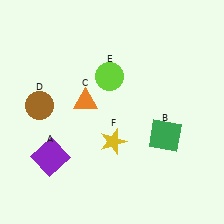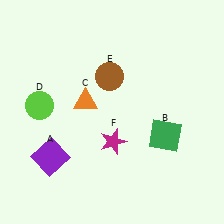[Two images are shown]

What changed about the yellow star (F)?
In Image 1, F is yellow. In Image 2, it changed to magenta.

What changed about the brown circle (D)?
In Image 1, D is brown. In Image 2, it changed to lime.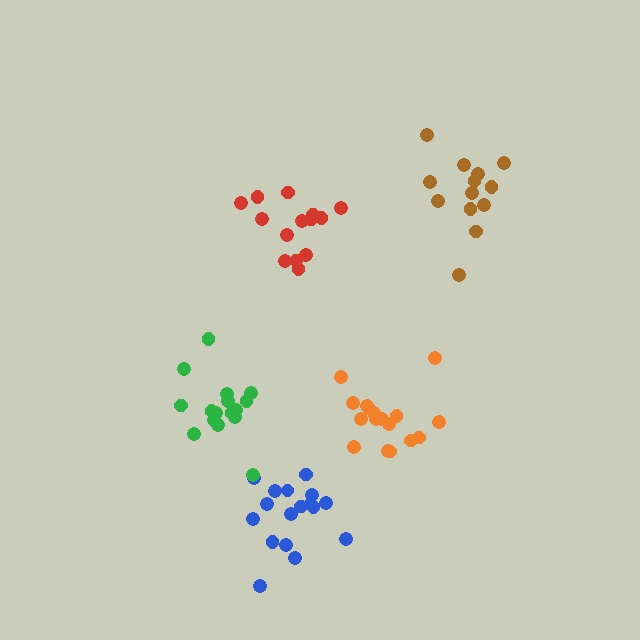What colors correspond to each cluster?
The clusters are colored: blue, orange, green, brown, red.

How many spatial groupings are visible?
There are 5 spatial groupings.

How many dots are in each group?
Group 1: 17 dots, Group 2: 17 dots, Group 3: 16 dots, Group 4: 13 dots, Group 5: 14 dots (77 total).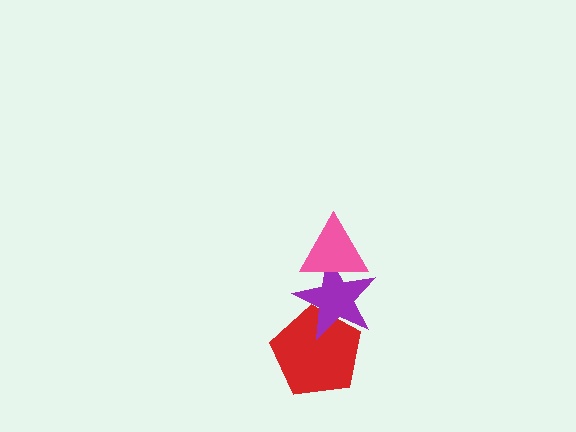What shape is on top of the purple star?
The pink triangle is on top of the purple star.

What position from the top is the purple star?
The purple star is 2nd from the top.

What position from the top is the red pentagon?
The red pentagon is 3rd from the top.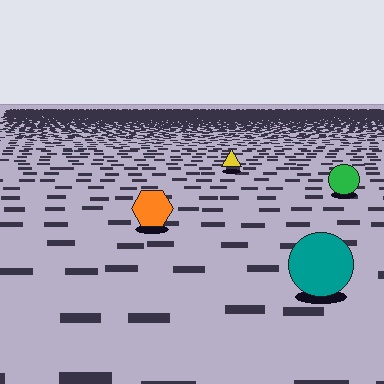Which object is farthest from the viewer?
The yellow triangle is farthest from the viewer. It appears smaller and the ground texture around it is denser.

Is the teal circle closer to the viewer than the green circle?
Yes. The teal circle is closer — you can tell from the texture gradient: the ground texture is coarser near it.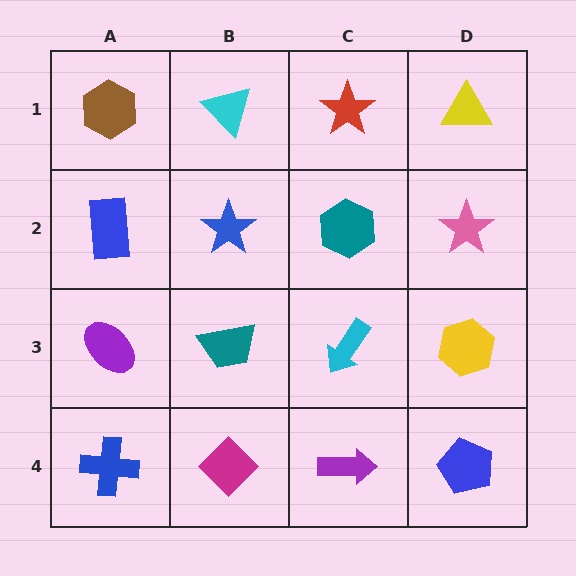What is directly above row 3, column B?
A blue star.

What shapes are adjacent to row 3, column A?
A blue rectangle (row 2, column A), a blue cross (row 4, column A), a teal trapezoid (row 3, column B).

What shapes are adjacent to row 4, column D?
A yellow hexagon (row 3, column D), a purple arrow (row 4, column C).